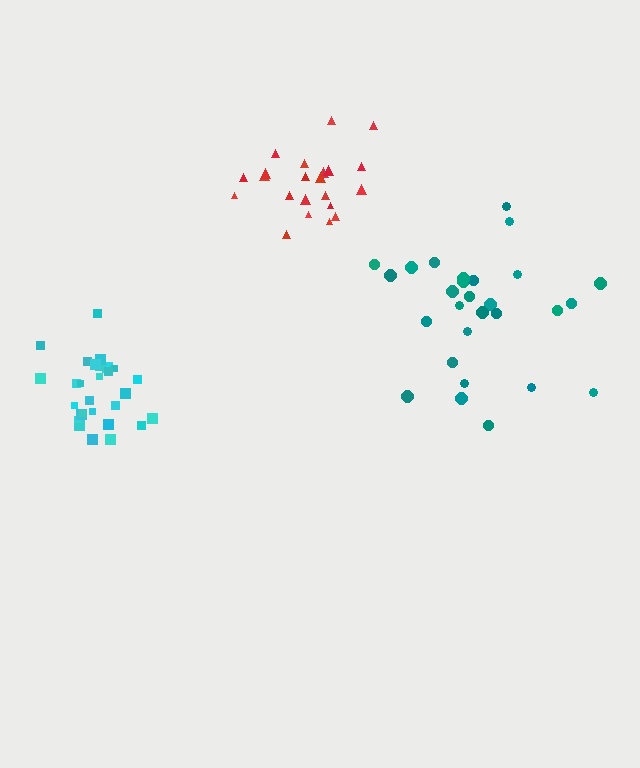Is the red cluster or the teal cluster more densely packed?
Red.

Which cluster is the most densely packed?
Cyan.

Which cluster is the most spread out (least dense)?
Teal.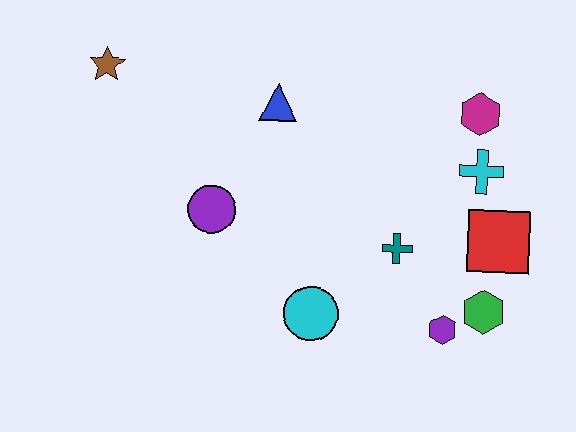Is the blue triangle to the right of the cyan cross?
No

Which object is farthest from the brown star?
The green hexagon is farthest from the brown star.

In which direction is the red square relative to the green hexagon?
The red square is above the green hexagon.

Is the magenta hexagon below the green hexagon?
No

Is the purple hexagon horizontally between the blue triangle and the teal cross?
No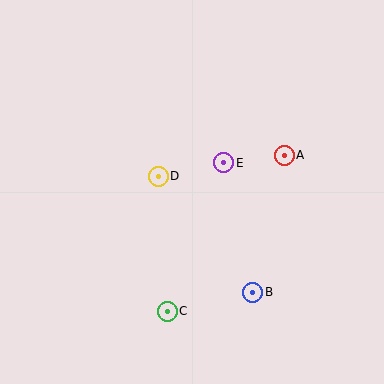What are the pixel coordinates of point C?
Point C is at (167, 311).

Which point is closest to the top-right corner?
Point A is closest to the top-right corner.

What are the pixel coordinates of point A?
Point A is at (284, 155).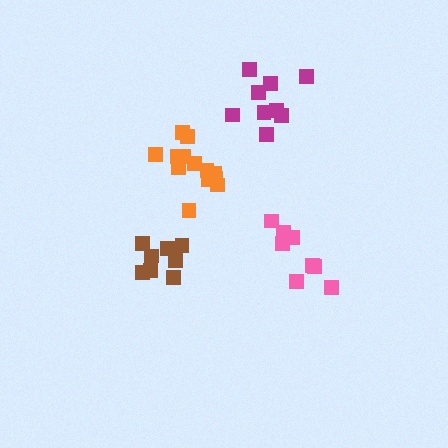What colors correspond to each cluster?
The clusters are colored: pink, orange, magenta, brown.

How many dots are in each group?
Group 1: 8 dots, Group 2: 13 dots, Group 3: 9 dots, Group 4: 8 dots (38 total).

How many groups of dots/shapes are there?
There are 4 groups.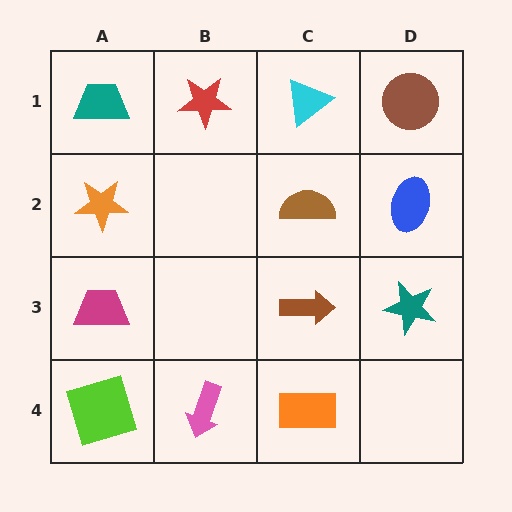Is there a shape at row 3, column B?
No, that cell is empty.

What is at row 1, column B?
A red star.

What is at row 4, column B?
A pink arrow.